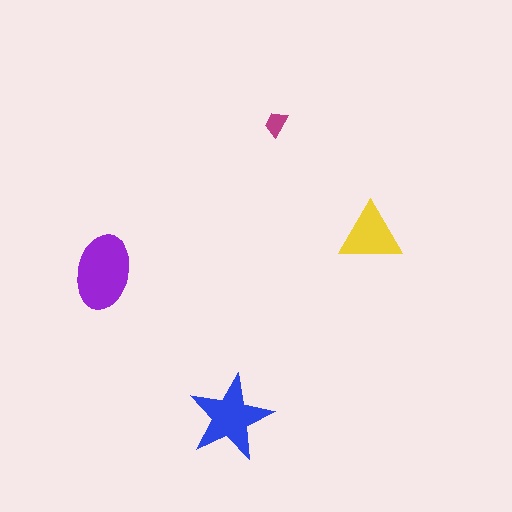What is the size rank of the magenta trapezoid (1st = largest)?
4th.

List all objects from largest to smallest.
The purple ellipse, the blue star, the yellow triangle, the magenta trapezoid.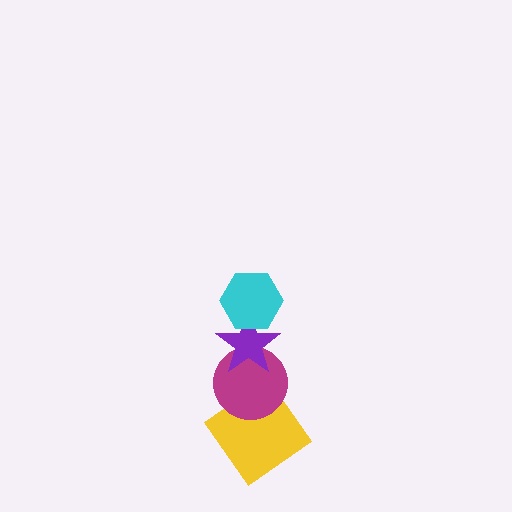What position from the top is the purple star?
The purple star is 2nd from the top.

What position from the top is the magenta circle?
The magenta circle is 3rd from the top.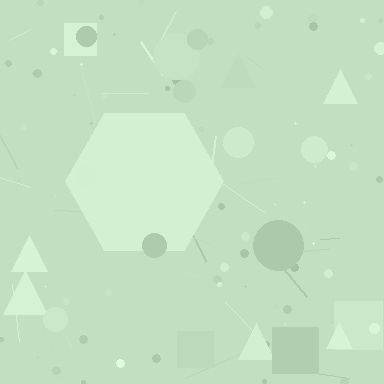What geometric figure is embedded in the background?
A hexagon is embedded in the background.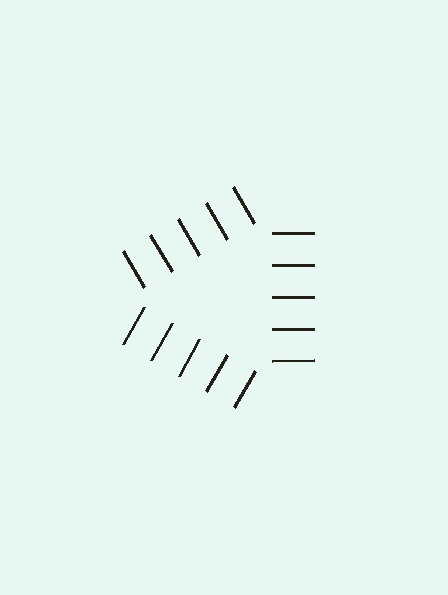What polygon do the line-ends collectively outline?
An illusory triangle — the line segments terminate on its edges but no continuous stroke is drawn.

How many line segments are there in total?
15 — 5 along each of the 3 edges.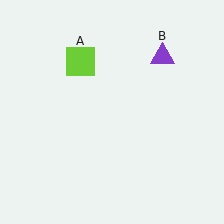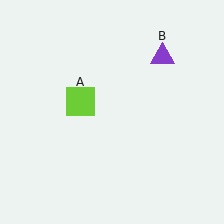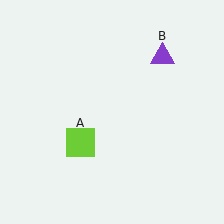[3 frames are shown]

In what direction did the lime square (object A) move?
The lime square (object A) moved down.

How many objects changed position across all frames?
1 object changed position: lime square (object A).